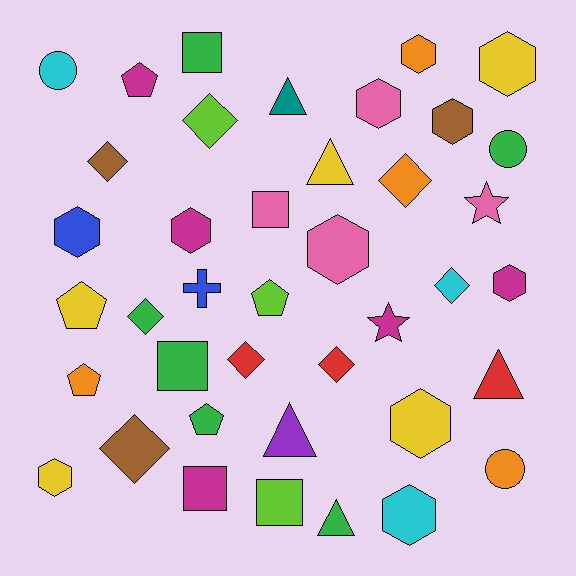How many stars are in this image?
There are 2 stars.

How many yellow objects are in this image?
There are 5 yellow objects.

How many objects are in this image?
There are 40 objects.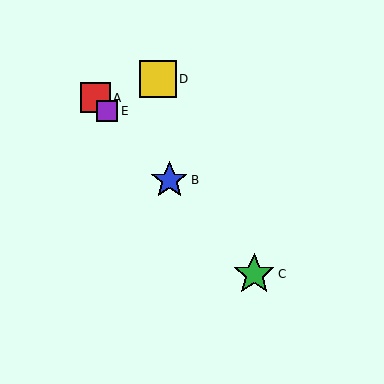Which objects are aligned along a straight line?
Objects A, B, C, E are aligned along a straight line.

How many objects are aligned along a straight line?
4 objects (A, B, C, E) are aligned along a straight line.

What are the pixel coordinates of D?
Object D is at (158, 79).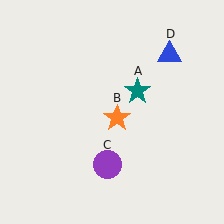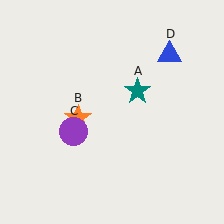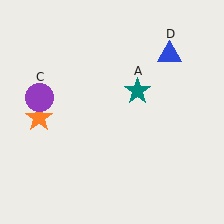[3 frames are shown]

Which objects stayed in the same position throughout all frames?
Teal star (object A) and blue triangle (object D) remained stationary.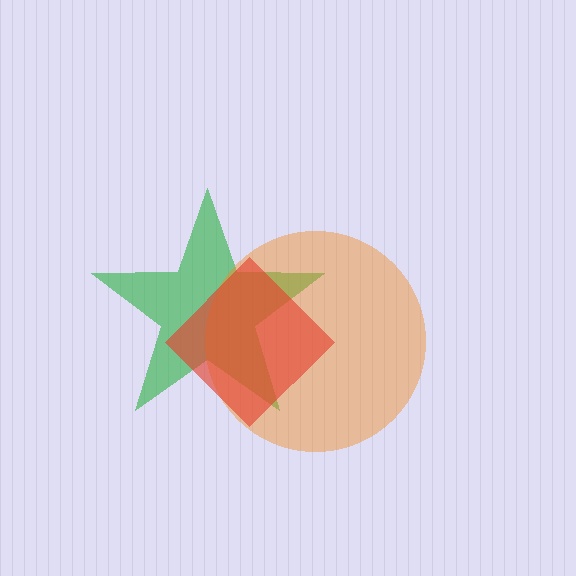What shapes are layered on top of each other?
The layered shapes are: a green star, an orange circle, a red diamond.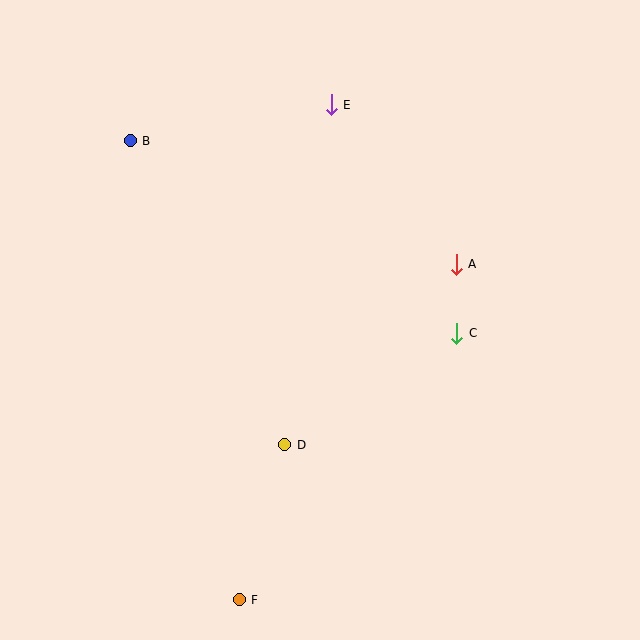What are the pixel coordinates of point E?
Point E is at (331, 105).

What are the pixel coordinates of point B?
Point B is at (130, 141).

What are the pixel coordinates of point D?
Point D is at (285, 445).